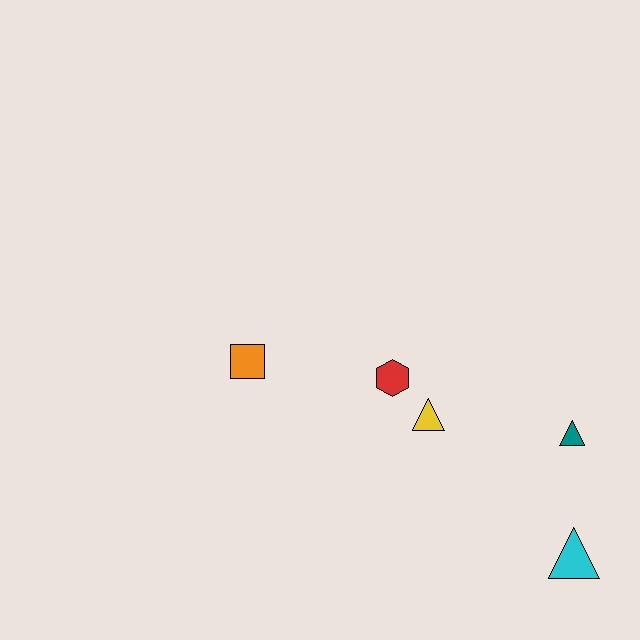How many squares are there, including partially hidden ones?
There is 1 square.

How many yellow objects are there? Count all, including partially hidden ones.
There is 1 yellow object.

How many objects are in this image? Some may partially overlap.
There are 5 objects.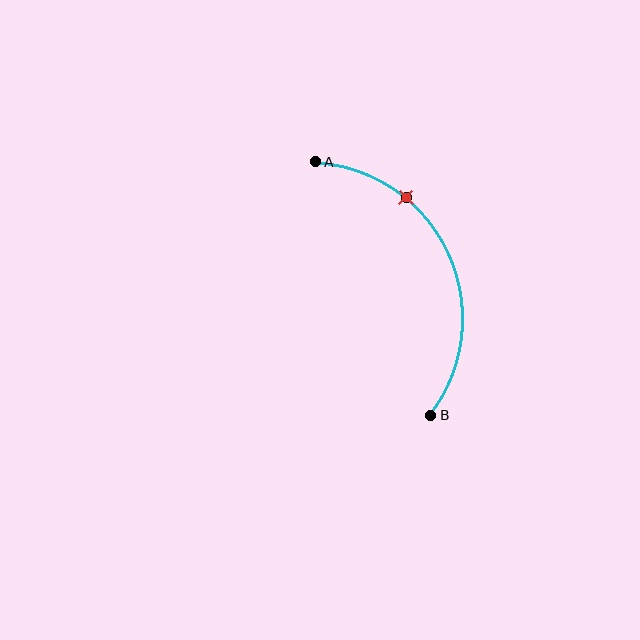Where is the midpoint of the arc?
The arc midpoint is the point on the curve farthest from the straight line joining A and B. It sits to the right of that line.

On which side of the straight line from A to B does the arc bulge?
The arc bulges to the right of the straight line connecting A and B.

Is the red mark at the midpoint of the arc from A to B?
No. The red mark lies on the arc but is closer to endpoint A. The arc midpoint would be at the point on the curve equidistant along the arc from both A and B.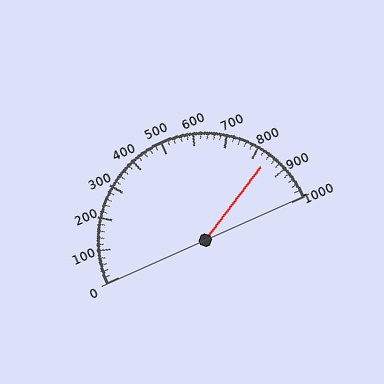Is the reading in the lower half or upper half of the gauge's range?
The reading is in the upper half of the range (0 to 1000).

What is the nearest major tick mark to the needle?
The nearest major tick mark is 800.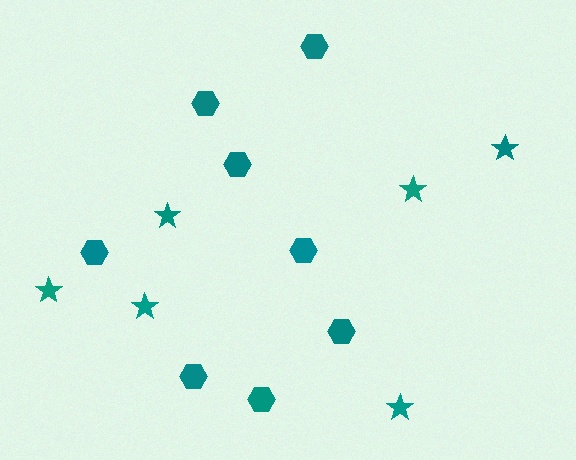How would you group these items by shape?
There are 2 groups: one group of stars (6) and one group of hexagons (8).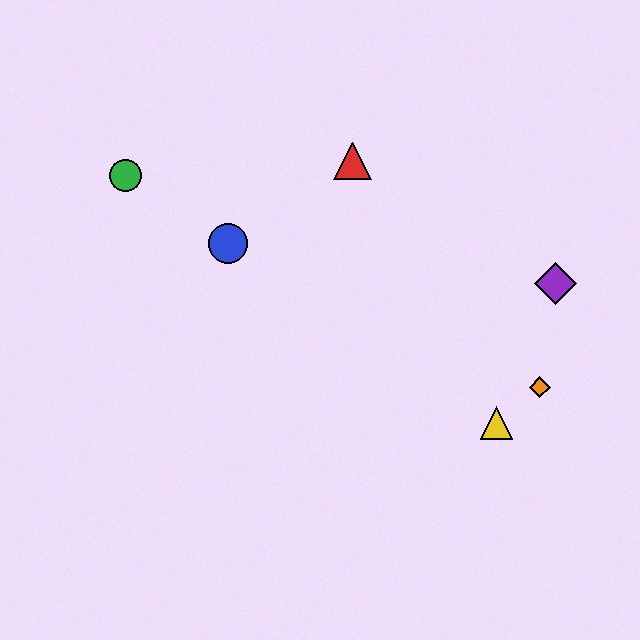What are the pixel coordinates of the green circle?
The green circle is at (126, 175).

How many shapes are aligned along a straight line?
3 shapes (the blue circle, the green circle, the yellow triangle) are aligned along a straight line.